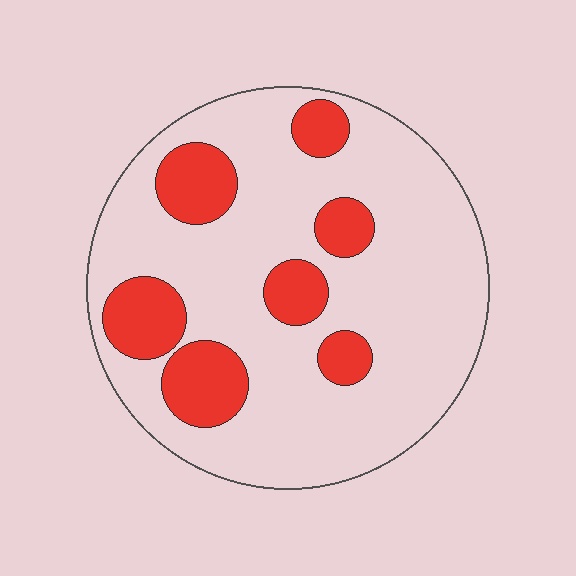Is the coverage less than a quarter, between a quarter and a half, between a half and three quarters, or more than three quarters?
Less than a quarter.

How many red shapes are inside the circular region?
7.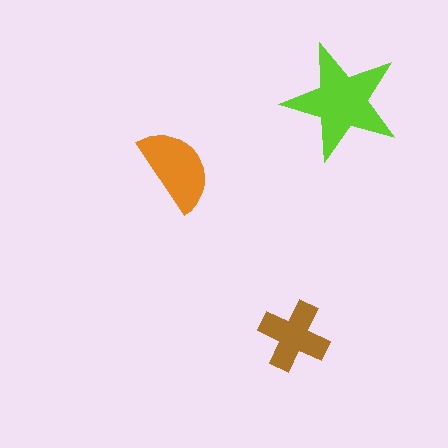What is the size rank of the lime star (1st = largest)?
1st.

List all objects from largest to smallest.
The lime star, the orange semicircle, the brown cross.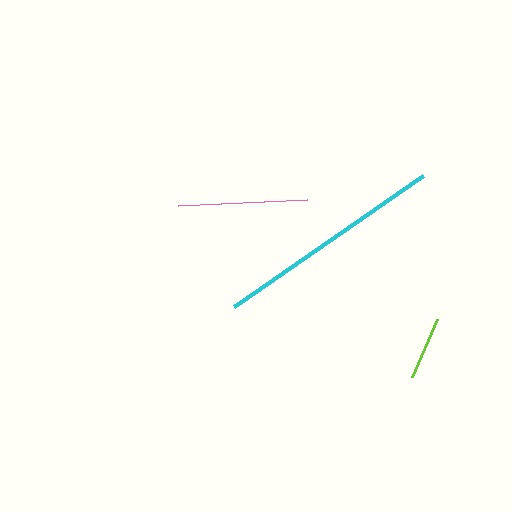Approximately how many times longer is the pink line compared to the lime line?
The pink line is approximately 2.0 times the length of the lime line.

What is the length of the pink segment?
The pink segment is approximately 129 pixels long.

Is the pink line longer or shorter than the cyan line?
The cyan line is longer than the pink line.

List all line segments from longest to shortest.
From longest to shortest: cyan, pink, lime.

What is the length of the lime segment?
The lime segment is approximately 63 pixels long.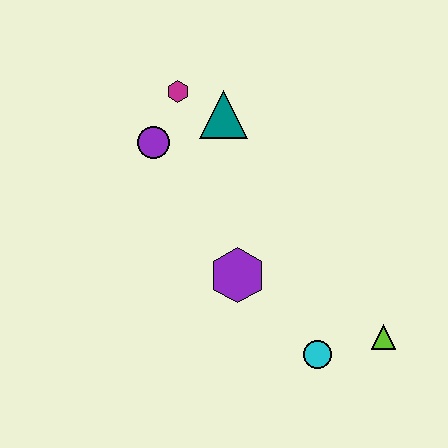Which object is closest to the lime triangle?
The cyan circle is closest to the lime triangle.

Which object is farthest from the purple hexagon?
The magenta hexagon is farthest from the purple hexagon.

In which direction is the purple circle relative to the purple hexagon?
The purple circle is above the purple hexagon.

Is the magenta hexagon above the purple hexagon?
Yes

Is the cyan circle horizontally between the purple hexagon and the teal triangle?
No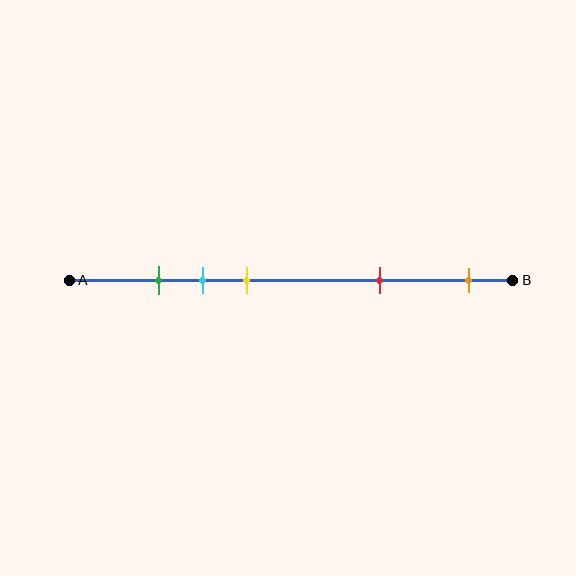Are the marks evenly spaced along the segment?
No, the marks are not evenly spaced.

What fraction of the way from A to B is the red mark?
The red mark is approximately 70% (0.7) of the way from A to B.